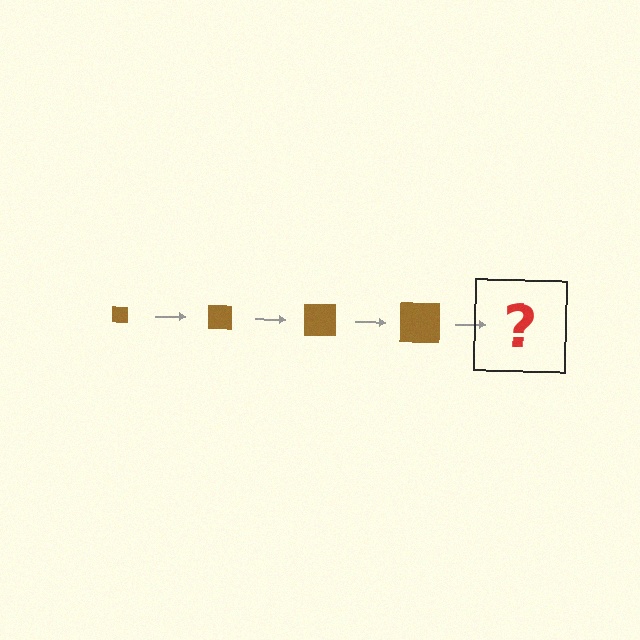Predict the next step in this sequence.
The next step is a brown square, larger than the previous one.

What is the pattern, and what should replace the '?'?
The pattern is that the square gets progressively larger each step. The '?' should be a brown square, larger than the previous one.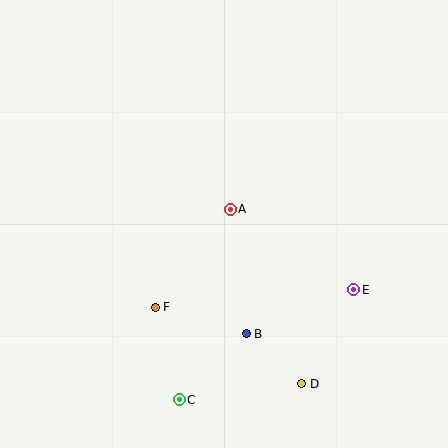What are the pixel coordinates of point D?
Point D is at (302, 384).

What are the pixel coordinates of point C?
Point C is at (179, 400).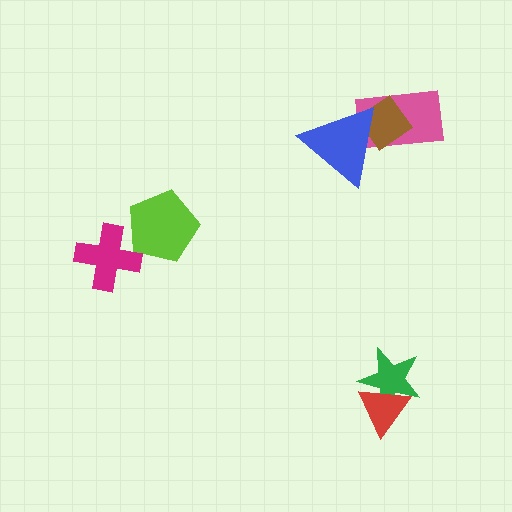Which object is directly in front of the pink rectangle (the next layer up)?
The brown diamond is directly in front of the pink rectangle.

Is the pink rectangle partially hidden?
Yes, it is partially covered by another shape.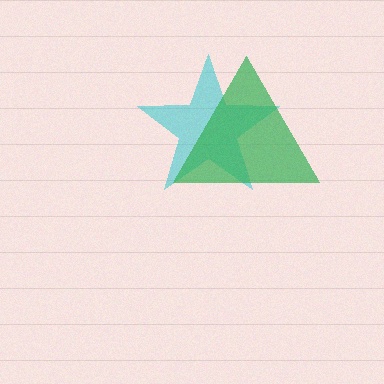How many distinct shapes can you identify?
There are 2 distinct shapes: a cyan star, a green triangle.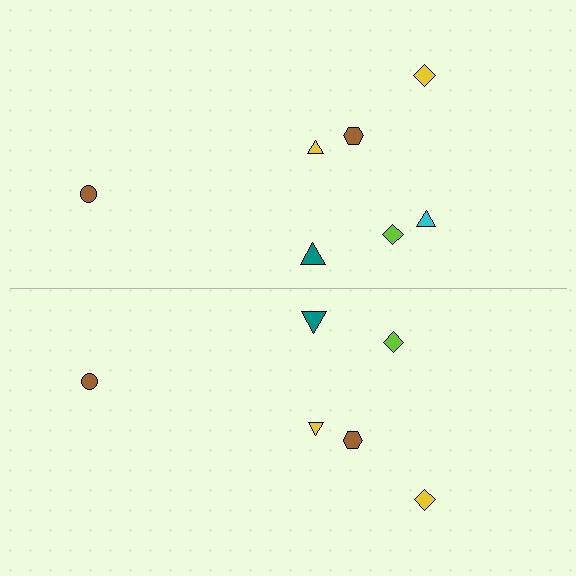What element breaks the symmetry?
A cyan triangle is missing from the bottom side.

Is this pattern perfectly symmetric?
No, the pattern is not perfectly symmetric. A cyan triangle is missing from the bottom side.